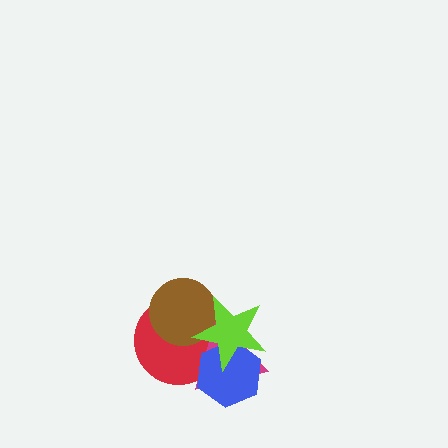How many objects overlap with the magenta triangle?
4 objects overlap with the magenta triangle.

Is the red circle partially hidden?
Yes, it is partially covered by another shape.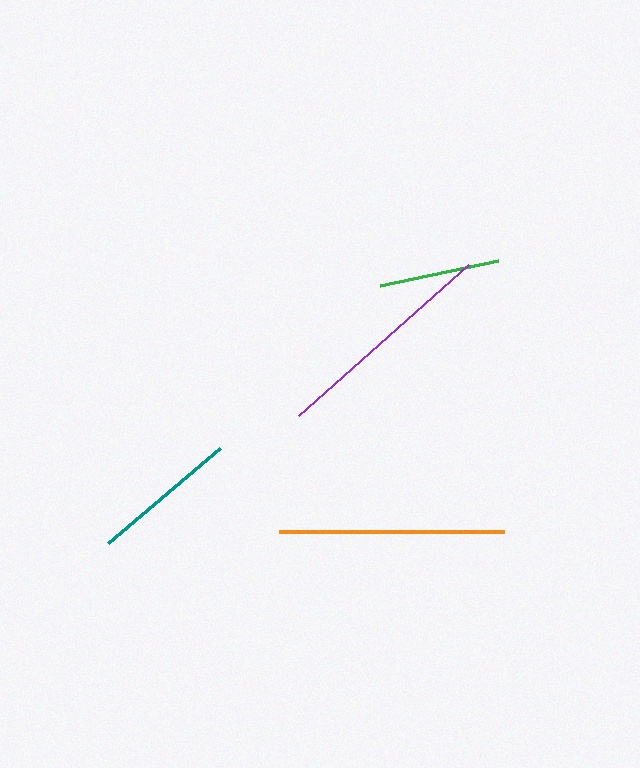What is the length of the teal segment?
The teal segment is approximately 147 pixels long.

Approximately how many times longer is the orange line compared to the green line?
The orange line is approximately 1.9 times the length of the green line.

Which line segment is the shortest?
The green line is the shortest at approximately 121 pixels.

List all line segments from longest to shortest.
From longest to shortest: purple, orange, teal, green.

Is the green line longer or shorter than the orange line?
The orange line is longer than the green line.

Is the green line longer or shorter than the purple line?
The purple line is longer than the green line.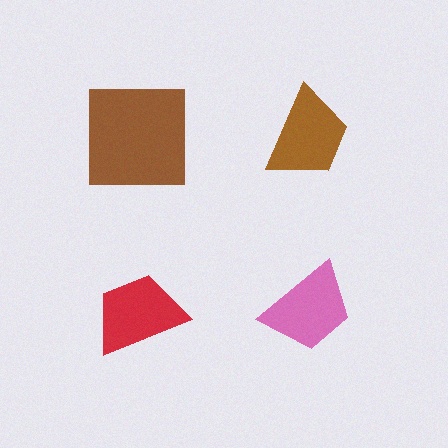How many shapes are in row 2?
2 shapes.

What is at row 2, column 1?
A red trapezoid.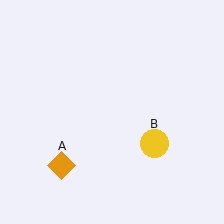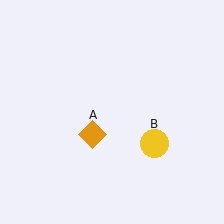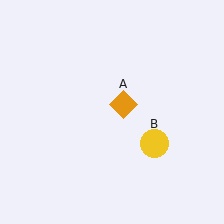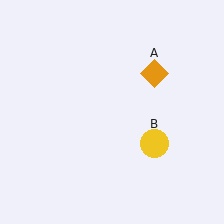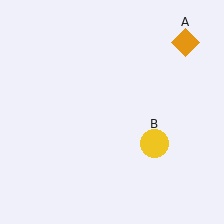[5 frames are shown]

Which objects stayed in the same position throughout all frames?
Yellow circle (object B) remained stationary.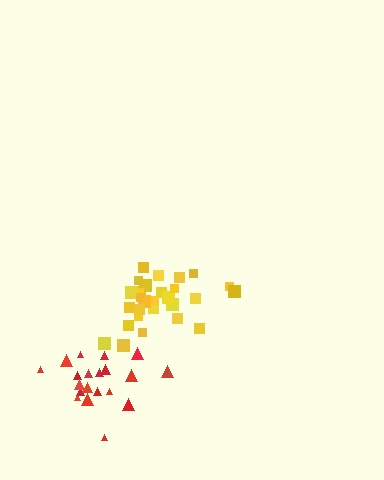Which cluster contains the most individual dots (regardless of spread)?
Yellow (33).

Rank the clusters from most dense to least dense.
yellow, red.